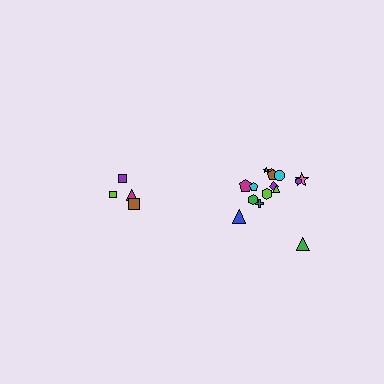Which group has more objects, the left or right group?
The right group.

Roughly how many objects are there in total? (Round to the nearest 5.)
Roughly 20 objects in total.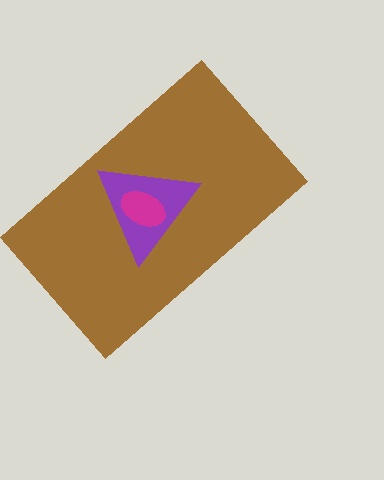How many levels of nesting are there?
3.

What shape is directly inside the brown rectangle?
The purple triangle.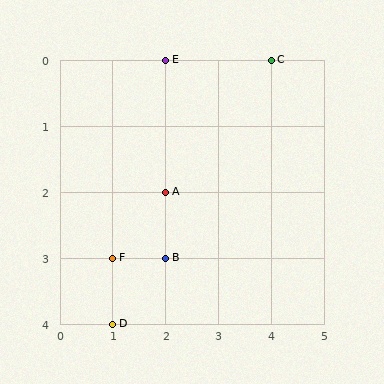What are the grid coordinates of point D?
Point D is at grid coordinates (1, 4).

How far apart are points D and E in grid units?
Points D and E are 1 column and 4 rows apart (about 4.1 grid units diagonally).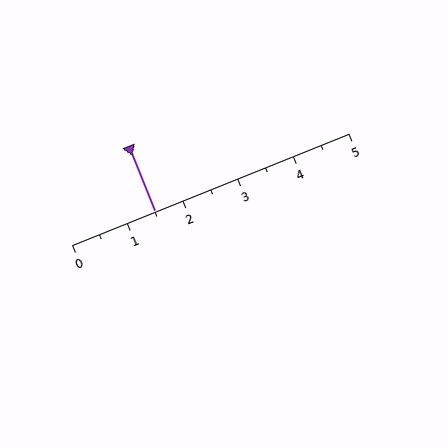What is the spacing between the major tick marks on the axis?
The major ticks are spaced 1 apart.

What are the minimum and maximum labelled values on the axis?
The axis runs from 0 to 5.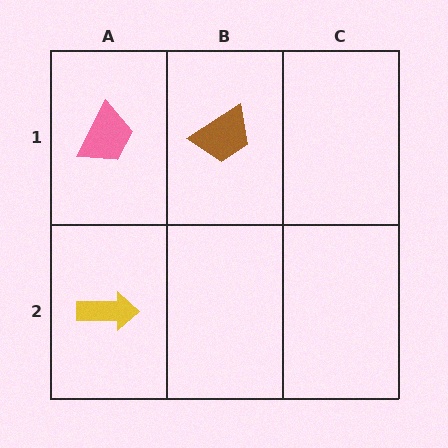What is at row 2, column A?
A yellow arrow.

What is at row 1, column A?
A pink trapezoid.